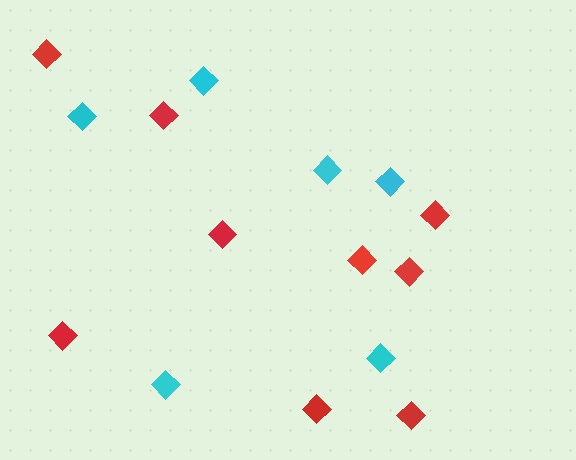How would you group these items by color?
There are 2 groups: one group of cyan diamonds (6) and one group of red diamonds (9).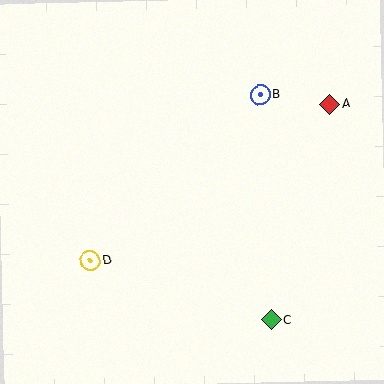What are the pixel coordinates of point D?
Point D is at (90, 260).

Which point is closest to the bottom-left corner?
Point D is closest to the bottom-left corner.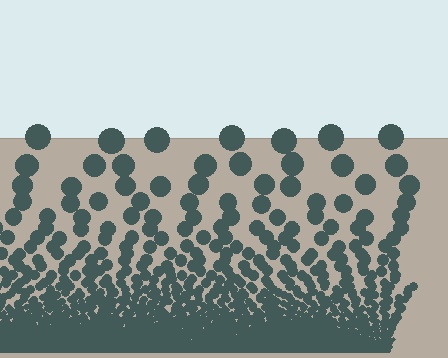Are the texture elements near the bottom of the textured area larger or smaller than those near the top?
Smaller. The gradient is inverted — elements near the bottom are smaller and denser.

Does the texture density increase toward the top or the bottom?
Density increases toward the bottom.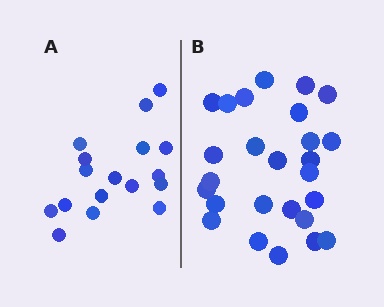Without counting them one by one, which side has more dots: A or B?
Region B (the right region) has more dots.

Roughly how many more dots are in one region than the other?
Region B has roughly 8 or so more dots than region A.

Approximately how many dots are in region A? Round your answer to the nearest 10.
About 20 dots. (The exact count is 17, which rounds to 20.)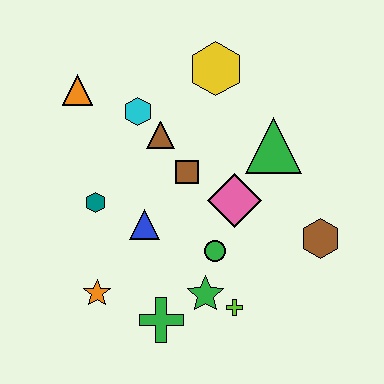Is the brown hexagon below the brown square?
Yes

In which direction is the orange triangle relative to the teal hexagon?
The orange triangle is above the teal hexagon.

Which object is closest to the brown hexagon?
The pink diamond is closest to the brown hexagon.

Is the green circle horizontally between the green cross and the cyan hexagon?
No